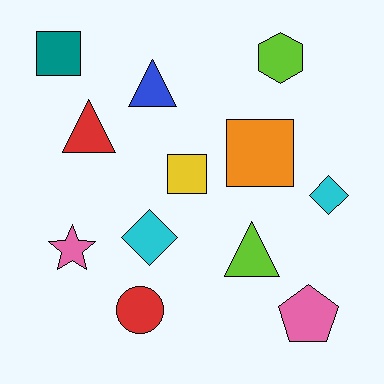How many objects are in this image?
There are 12 objects.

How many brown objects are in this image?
There are no brown objects.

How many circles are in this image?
There is 1 circle.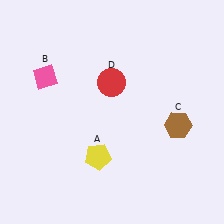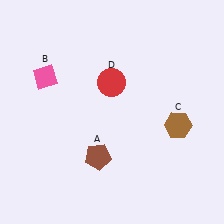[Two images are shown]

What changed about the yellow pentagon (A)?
In Image 1, A is yellow. In Image 2, it changed to brown.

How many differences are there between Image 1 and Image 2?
There is 1 difference between the two images.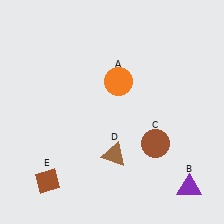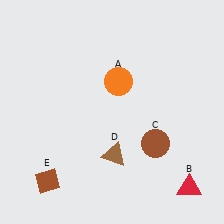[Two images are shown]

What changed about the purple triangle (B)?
In Image 1, B is purple. In Image 2, it changed to red.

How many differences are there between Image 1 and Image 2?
There is 1 difference between the two images.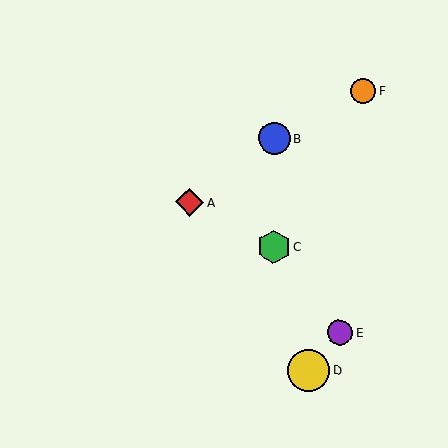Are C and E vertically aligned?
No, C is at x≈273 and E is at x≈340.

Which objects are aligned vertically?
Objects B, C are aligned vertically.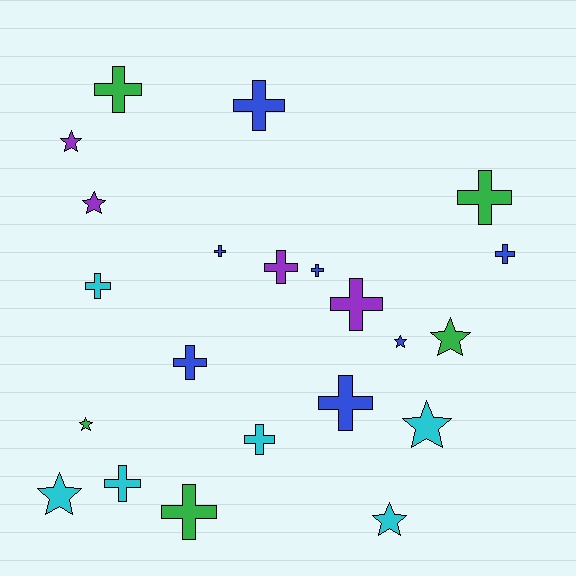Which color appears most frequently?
Blue, with 7 objects.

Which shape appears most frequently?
Cross, with 14 objects.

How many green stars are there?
There are 2 green stars.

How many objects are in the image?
There are 22 objects.